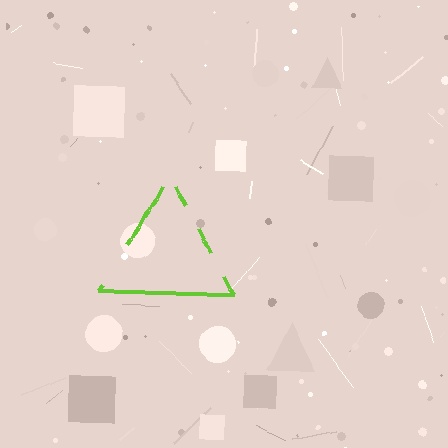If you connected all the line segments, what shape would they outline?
They would outline a triangle.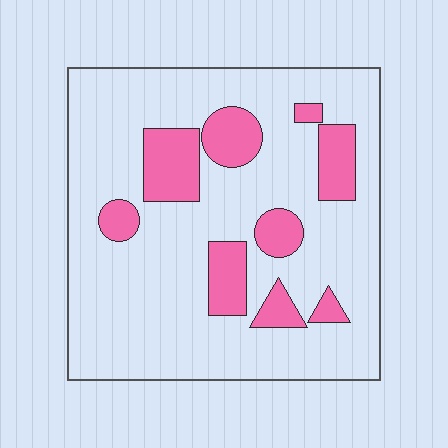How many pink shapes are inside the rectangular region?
9.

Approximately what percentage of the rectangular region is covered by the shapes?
Approximately 20%.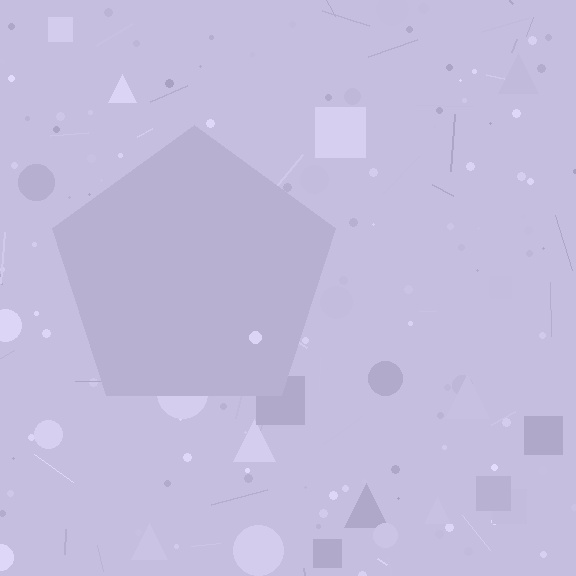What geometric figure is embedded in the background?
A pentagon is embedded in the background.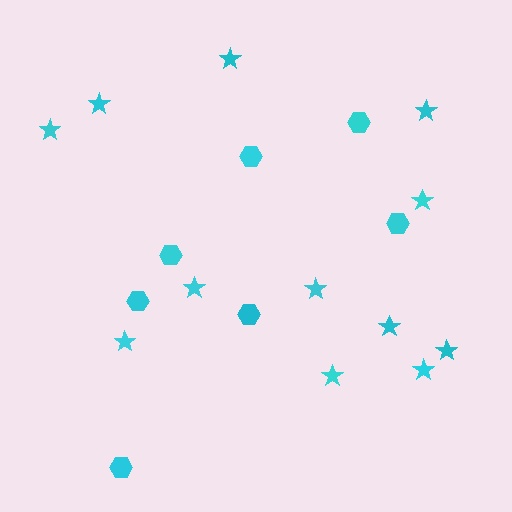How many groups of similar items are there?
There are 2 groups: one group of hexagons (7) and one group of stars (12).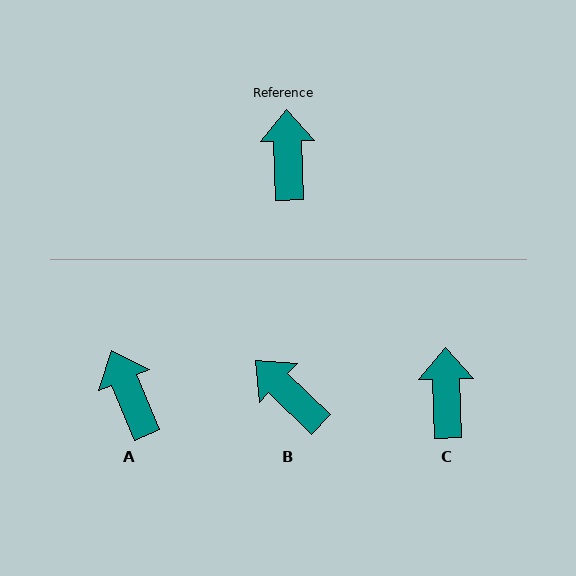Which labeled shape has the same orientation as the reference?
C.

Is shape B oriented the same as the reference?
No, it is off by about 44 degrees.